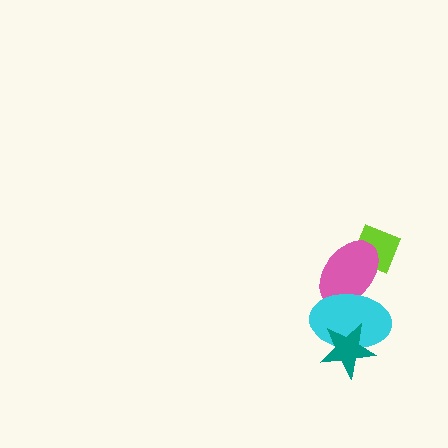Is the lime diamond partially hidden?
Yes, it is partially covered by another shape.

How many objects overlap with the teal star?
1 object overlaps with the teal star.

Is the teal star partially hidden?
No, no other shape covers it.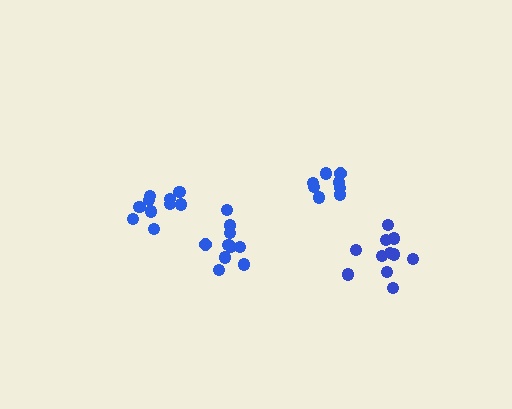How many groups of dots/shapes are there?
There are 4 groups.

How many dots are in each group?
Group 1: 9 dots, Group 2: 10 dots, Group 3: 10 dots, Group 4: 11 dots (40 total).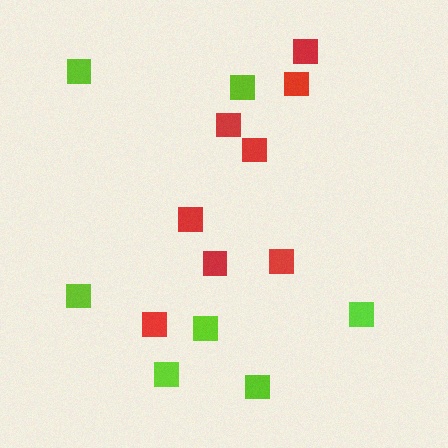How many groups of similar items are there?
There are 2 groups: one group of red squares (8) and one group of lime squares (7).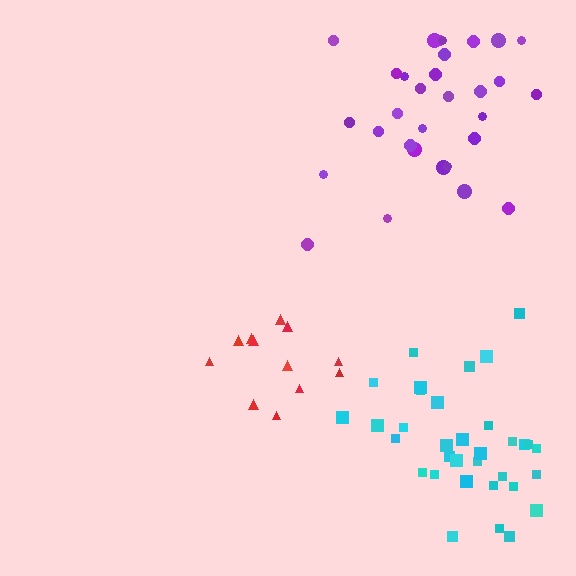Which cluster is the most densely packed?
Red.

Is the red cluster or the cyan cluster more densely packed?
Red.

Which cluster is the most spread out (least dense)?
Purple.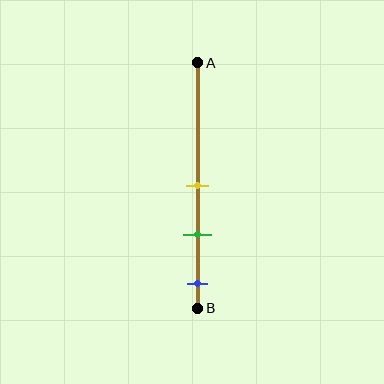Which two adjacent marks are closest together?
The yellow and green marks are the closest adjacent pair.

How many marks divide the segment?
There are 3 marks dividing the segment.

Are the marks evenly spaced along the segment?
Yes, the marks are approximately evenly spaced.